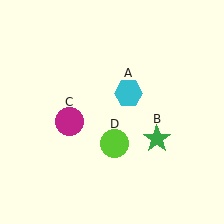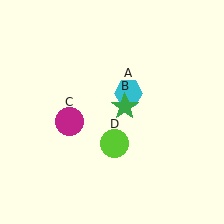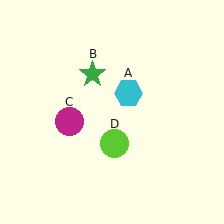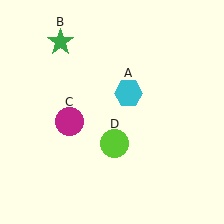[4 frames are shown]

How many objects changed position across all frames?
1 object changed position: green star (object B).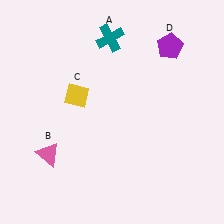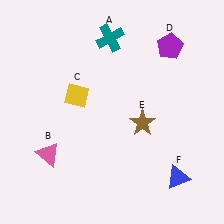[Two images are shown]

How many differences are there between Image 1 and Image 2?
There are 2 differences between the two images.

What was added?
A brown star (E), a blue triangle (F) were added in Image 2.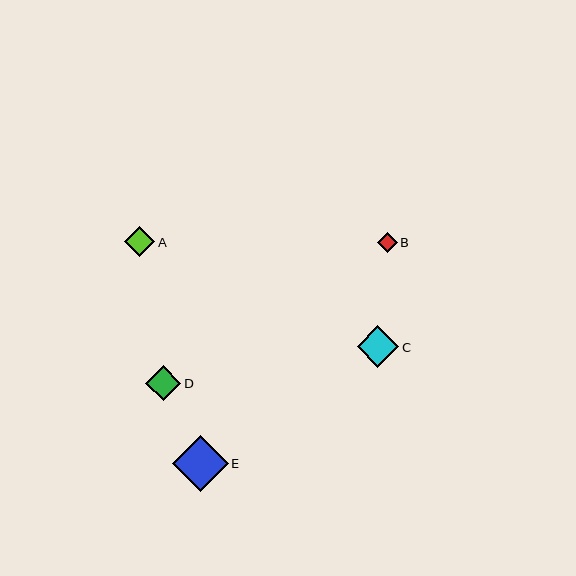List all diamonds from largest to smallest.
From largest to smallest: E, C, D, A, B.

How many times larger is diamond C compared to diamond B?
Diamond C is approximately 2.1 times the size of diamond B.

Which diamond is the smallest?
Diamond B is the smallest with a size of approximately 20 pixels.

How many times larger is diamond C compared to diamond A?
Diamond C is approximately 1.4 times the size of diamond A.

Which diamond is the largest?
Diamond E is the largest with a size of approximately 55 pixels.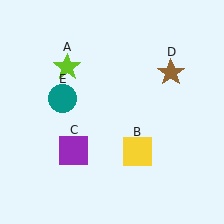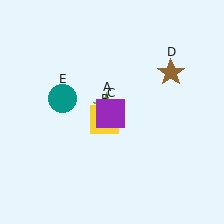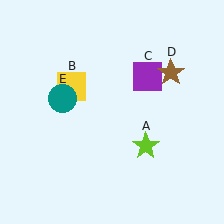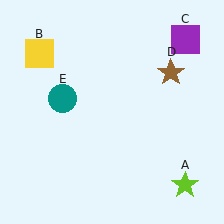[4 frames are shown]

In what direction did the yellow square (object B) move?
The yellow square (object B) moved up and to the left.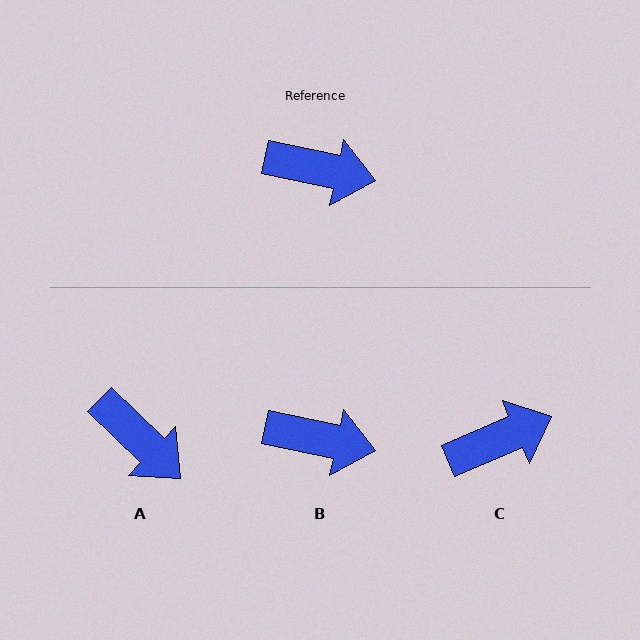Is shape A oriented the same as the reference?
No, it is off by about 32 degrees.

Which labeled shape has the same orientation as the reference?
B.